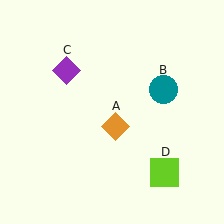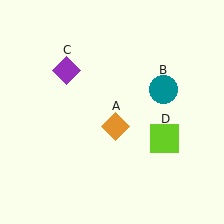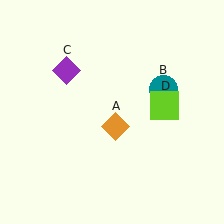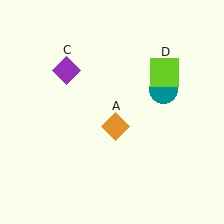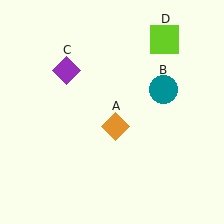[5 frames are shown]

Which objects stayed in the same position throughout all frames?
Orange diamond (object A) and teal circle (object B) and purple diamond (object C) remained stationary.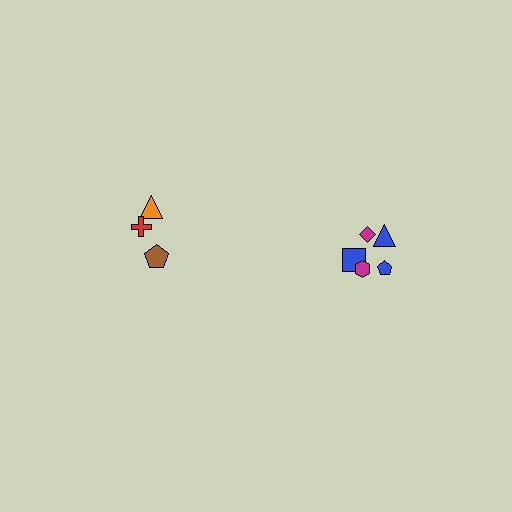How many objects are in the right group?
There are 5 objects.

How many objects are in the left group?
There are 3 objects.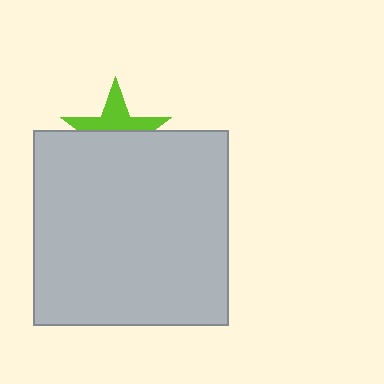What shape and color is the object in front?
The object in front is a light gray square.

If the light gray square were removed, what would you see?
You would see the complete lime star.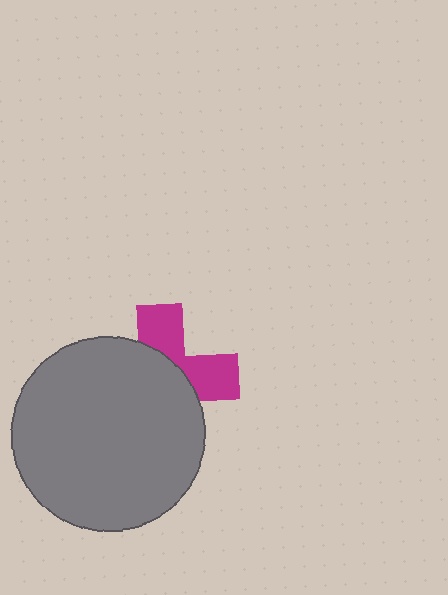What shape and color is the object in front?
The object in front is a gray circle.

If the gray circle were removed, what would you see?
You would see the complete magenta cross.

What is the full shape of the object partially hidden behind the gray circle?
The partially hidden object is a magenta cross.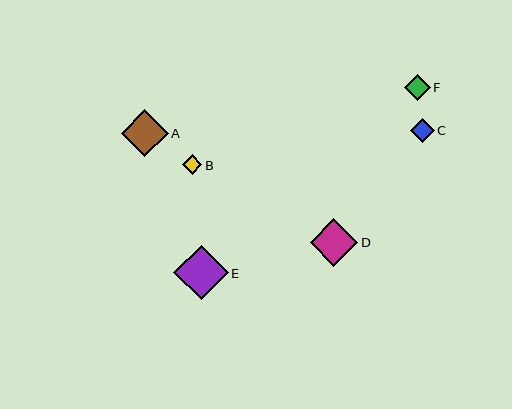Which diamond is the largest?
Diamond E is the largest with a size of approximately 55 pixels.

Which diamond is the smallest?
Diamond B is the smallest with a size of approximately 19 pixels.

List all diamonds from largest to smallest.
From largest to smallest: E, D, A, F, C, B.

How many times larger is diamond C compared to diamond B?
Diamond C is approximately 1.2 times the size of diamond B.